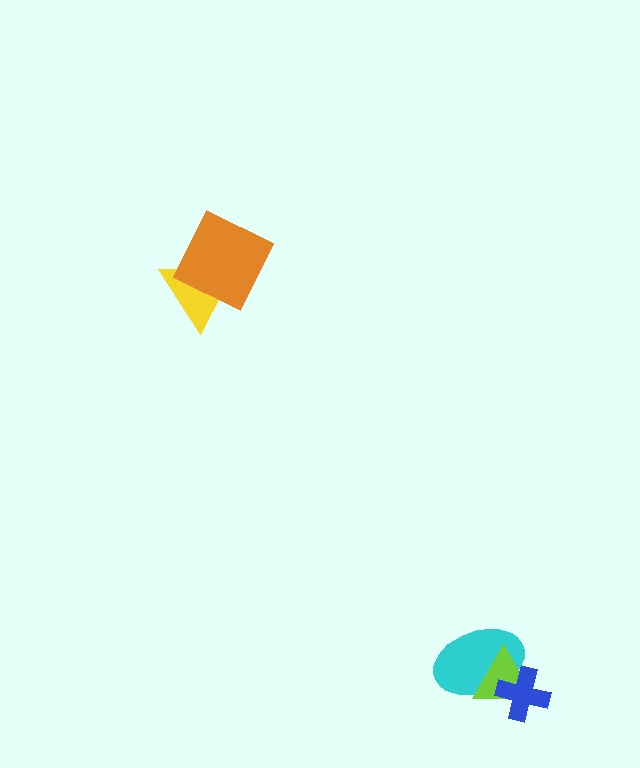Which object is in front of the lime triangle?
The blue cross is in front of the lime triangle.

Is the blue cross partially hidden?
No, no other shape covers it.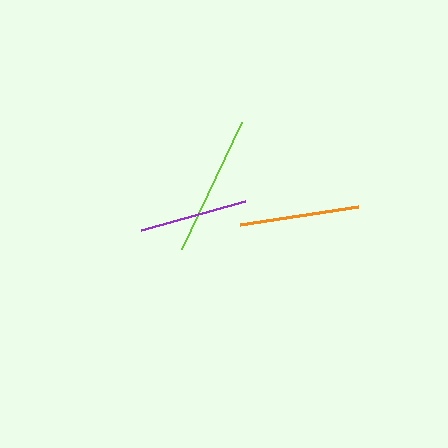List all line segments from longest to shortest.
From longest to shortest: lime, orange, purple.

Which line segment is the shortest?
The purple line is the shortest at approximately 108 pixels.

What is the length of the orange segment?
The orange segment is approximately 119 pixels long.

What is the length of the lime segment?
The lime segment is approximately 140 pixels long.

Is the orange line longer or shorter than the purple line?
The orange line is longer than the purple line.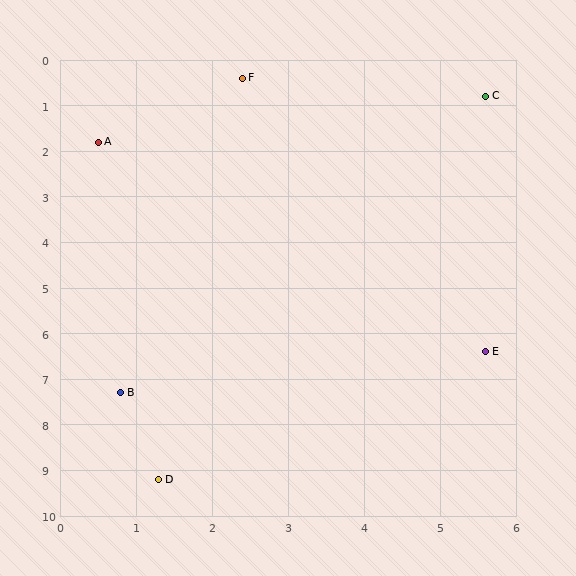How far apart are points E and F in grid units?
Points E and F are about 6.8 grid units apart.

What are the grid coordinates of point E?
Point E is at approximately (5.6, 6.4).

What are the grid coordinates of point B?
Point B is at approximately (0.8, 7.3).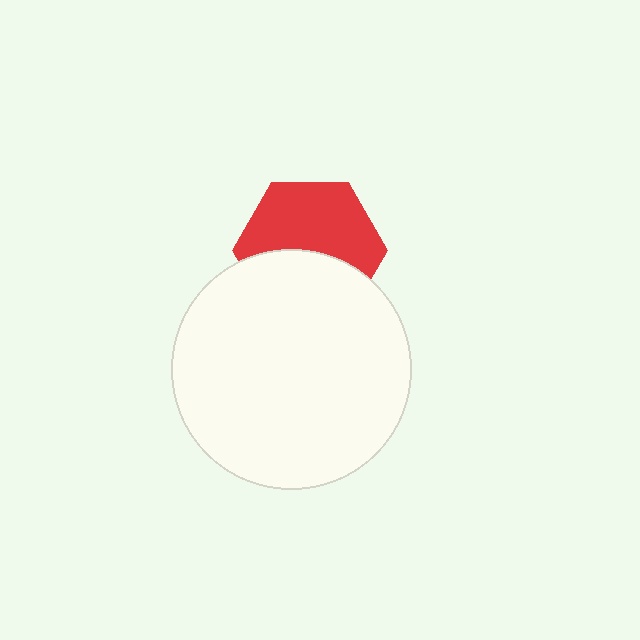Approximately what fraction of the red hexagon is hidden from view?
Roughly 43% of the red hexagon is hidden behind the white circle.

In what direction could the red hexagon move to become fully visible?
The red hexagon could move up. That would shift it out from behind the white circle entirely.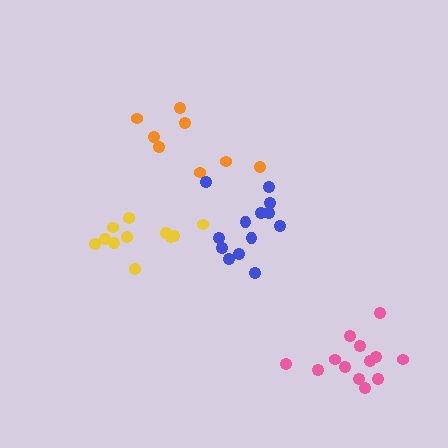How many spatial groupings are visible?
There are 4 spatial groupings.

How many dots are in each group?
Group 1: 13 dots, Group 2: 11 dots, Group 3: 8 dots, Group 4: 13 dots (45 total).